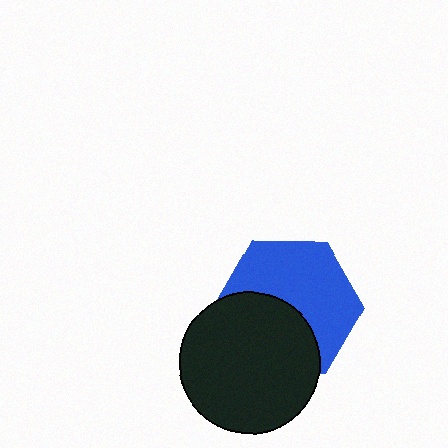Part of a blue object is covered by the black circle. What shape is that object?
It is a hexagon.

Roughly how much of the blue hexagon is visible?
About half of it is visible (roughly 58%).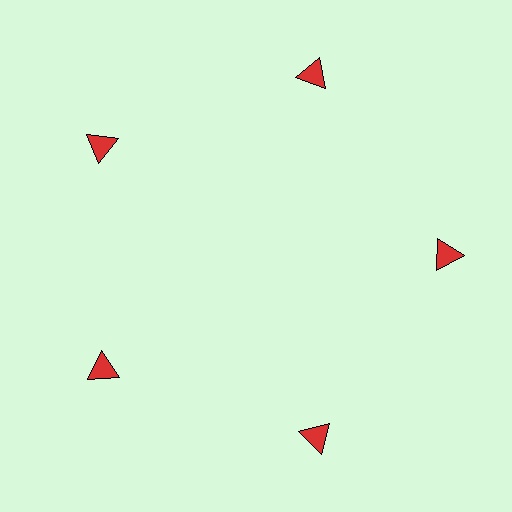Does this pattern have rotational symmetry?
Yes, this pattern has 5-fold rotational symmetry. It looks the same after rotating 72 degrees around the center.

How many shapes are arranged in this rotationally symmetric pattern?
There are 5 shapes, arranged in 5 groups of 1.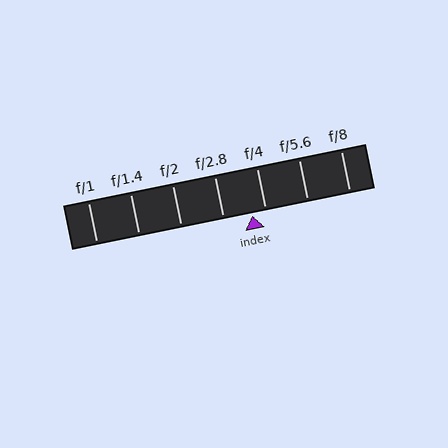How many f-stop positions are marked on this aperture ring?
There are 7 f-stop positions marked.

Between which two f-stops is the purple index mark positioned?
The index mark is between f/2.8 and f/4.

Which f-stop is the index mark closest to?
The index mark is closest to f/4.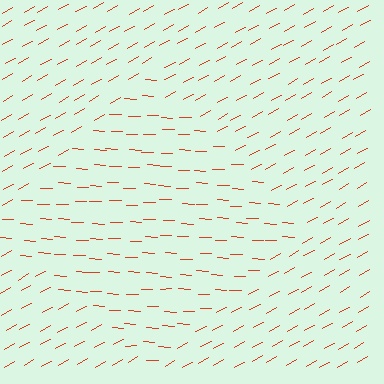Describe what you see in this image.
The image is filled with small red line segments. A diamond region in the image has lines oriented differently from the surrounding lines, creating a visible texture boundary.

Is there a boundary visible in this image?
Yes, there is a texture boundary formed by a change in line orientation.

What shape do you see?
I see a diamond.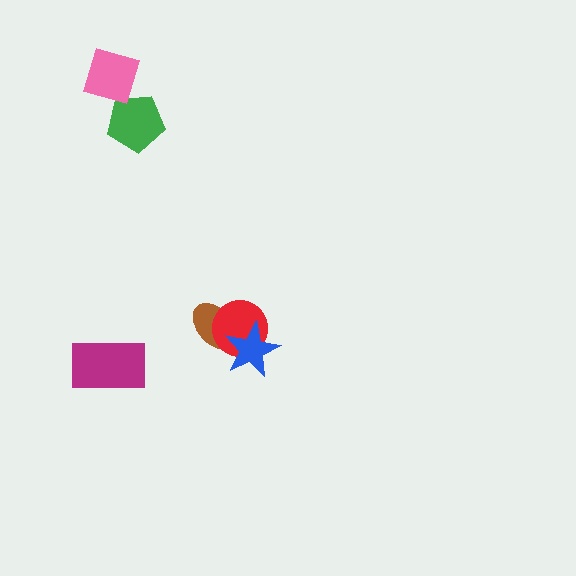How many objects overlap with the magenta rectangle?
0 objects overlap with the magenta rectangle.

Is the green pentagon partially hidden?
Yes, it is partially covered by another shape.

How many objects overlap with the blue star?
2 objects overlap with the blue star.